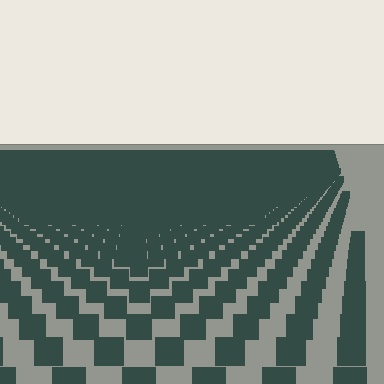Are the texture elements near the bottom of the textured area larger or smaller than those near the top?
Larger. Near the bottom, elements are closer to the viewer and appear at a bigger on-screen size.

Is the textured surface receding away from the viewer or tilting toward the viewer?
The surface is receding away from the viewer. Texture elements get smaller and denser toward the top.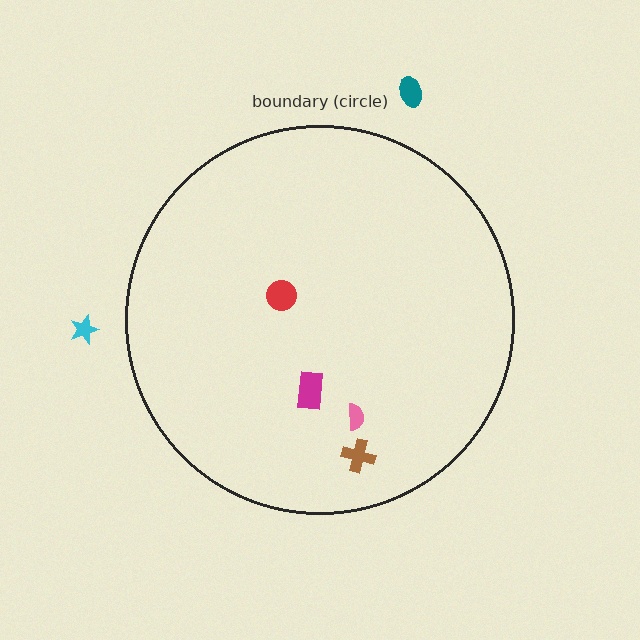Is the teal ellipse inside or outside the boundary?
Outside.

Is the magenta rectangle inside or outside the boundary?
Inside.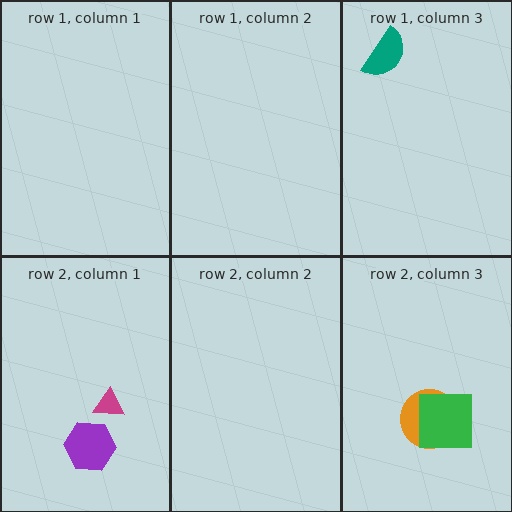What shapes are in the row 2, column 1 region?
The purple hexagon, the magenta triangle.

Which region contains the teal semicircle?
The row 1, column 3 region.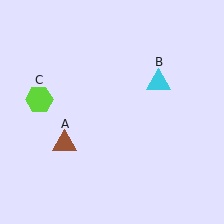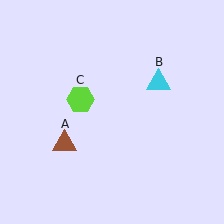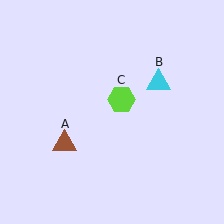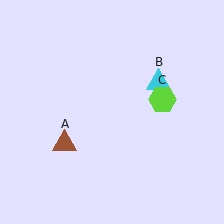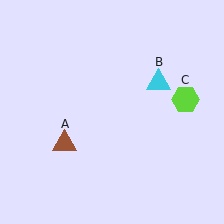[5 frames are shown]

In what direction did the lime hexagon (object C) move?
The lime hexagon (object C) moved right.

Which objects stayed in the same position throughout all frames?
Brown triangle (object A) and cyan triangle (object B) remained stationary.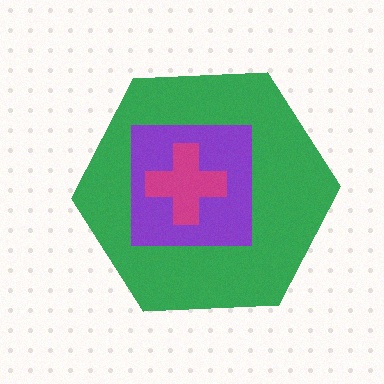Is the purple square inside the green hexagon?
Yes.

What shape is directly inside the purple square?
The magenta cross.